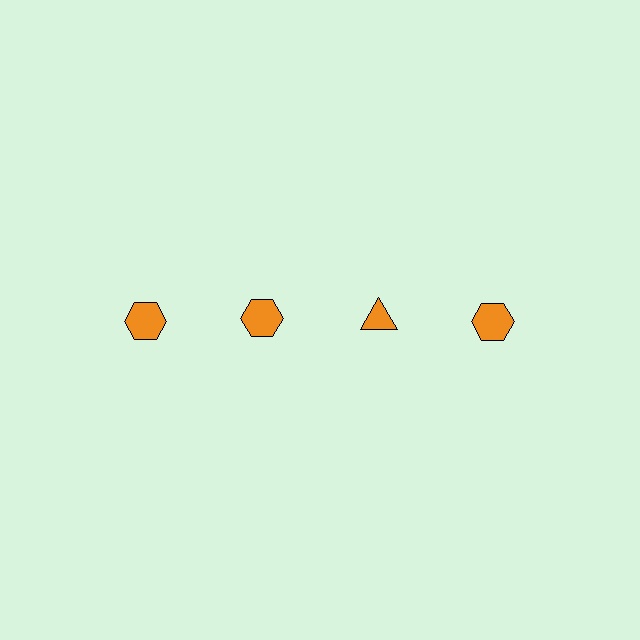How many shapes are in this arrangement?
There are 4 shapes arranged in a grid pattern.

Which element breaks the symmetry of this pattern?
The orange triangle in the top row, center column breaks the symmetry. All other shapes are orange hexagons.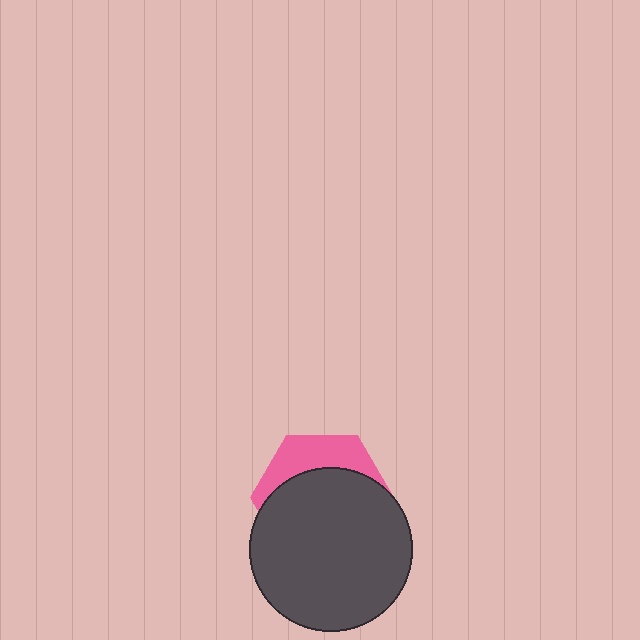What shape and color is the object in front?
The object in front is a dark gray circle.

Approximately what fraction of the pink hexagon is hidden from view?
Roughly 69% of the pink hexagon is hidden behind the dark gray circle.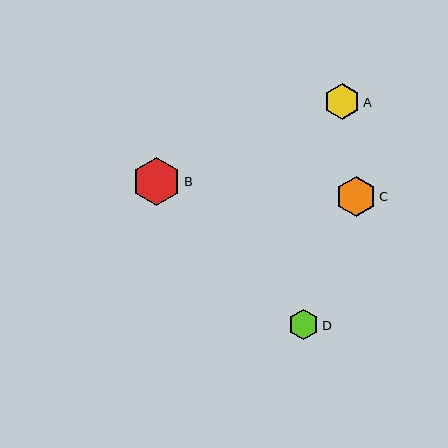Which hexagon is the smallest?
Hexagon D is the smallest with a size of approximately 30 pixels.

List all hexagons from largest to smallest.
From largest to smallest: B, C, A, D.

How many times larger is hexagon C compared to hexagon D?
Hexagon C is approximately 1.3 times the size of hexagon D.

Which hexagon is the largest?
Hexagon B is the largest with a size of approximately 49 pixels.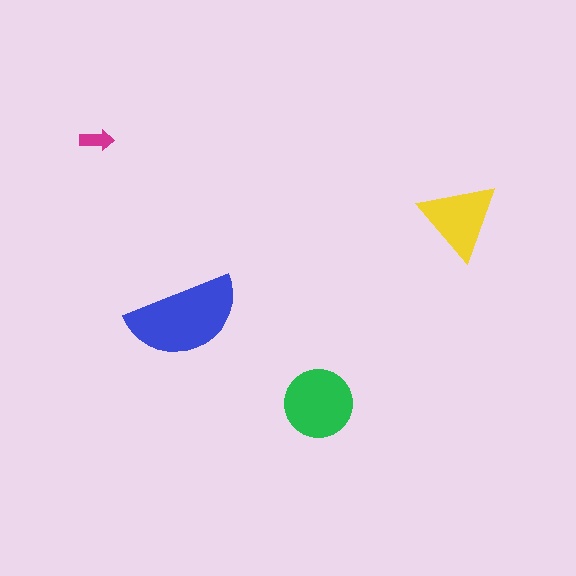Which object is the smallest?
The magenta arrow.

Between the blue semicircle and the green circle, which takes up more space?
The blue semicircle.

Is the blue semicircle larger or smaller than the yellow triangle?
Larger.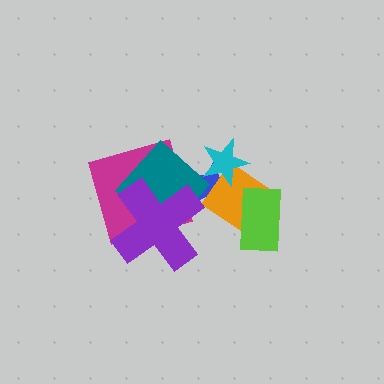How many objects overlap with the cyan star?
2 objects overlap with the cyan star.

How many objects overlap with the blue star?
3 objects overlap with the blue star.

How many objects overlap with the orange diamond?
3 objects overlap with the orange diamond.